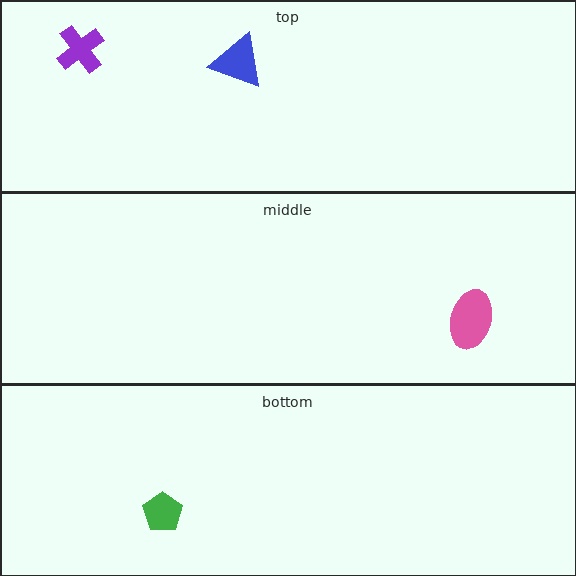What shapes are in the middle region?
The pink ellipse.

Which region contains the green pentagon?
The bottom region.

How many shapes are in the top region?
2.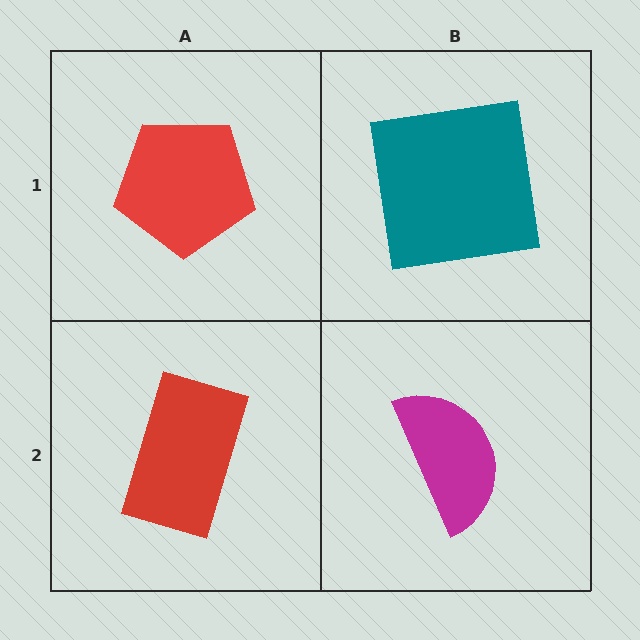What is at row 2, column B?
A magenta semicircle.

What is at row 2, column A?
A red rectangle.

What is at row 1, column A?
A red pentagon.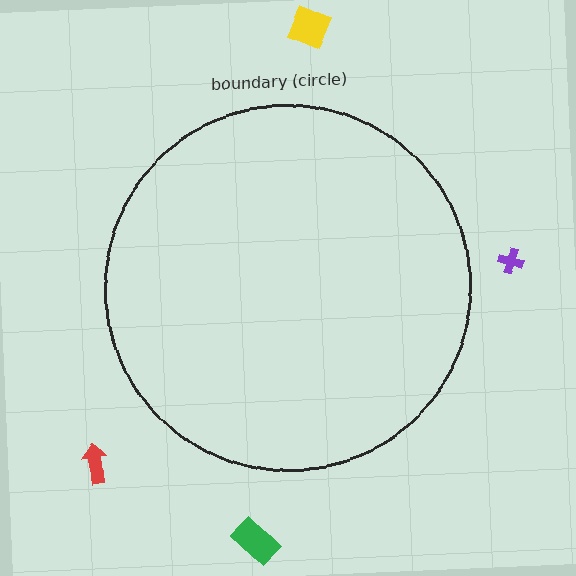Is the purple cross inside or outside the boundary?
Outside.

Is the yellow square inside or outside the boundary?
Outside.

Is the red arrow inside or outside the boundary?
Outside.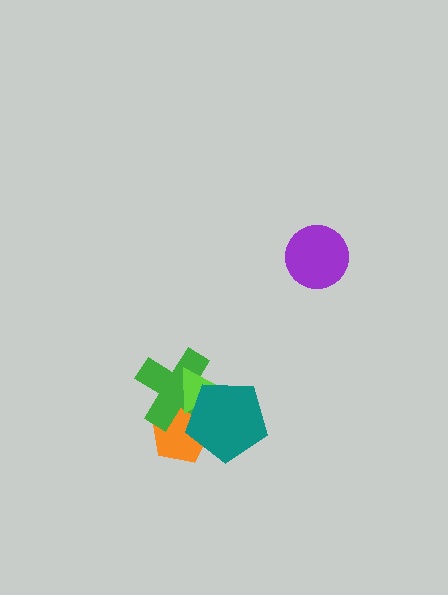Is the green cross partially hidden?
Yes, it is partially covered by another shape.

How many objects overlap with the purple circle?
0 objects overlap with the purple circle.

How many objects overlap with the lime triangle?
3 objects overlap with the lime triangle.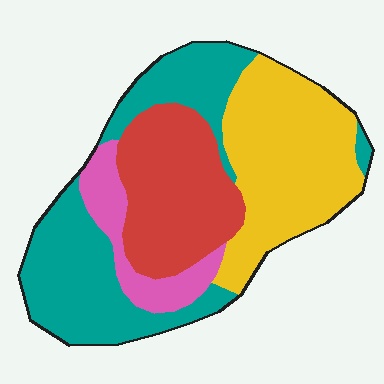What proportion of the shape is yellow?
Yellow takes up about one third (1/3) of the shape.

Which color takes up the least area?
Pink, at roughly 10%.